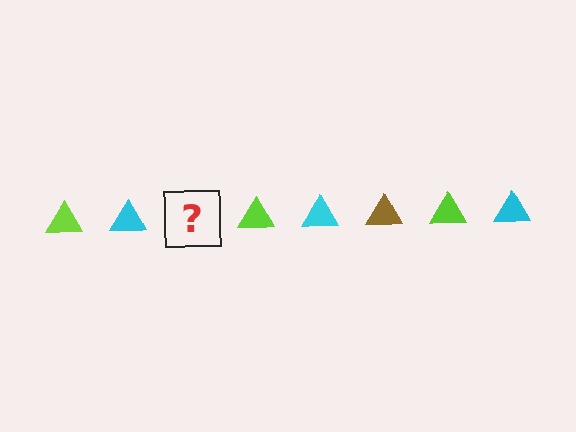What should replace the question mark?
The question mark should be replaced with a brown triangle.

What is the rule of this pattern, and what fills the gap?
The rule is that the pattern cycles through lime, cyan, brown triangles. The gap should be filled with a brown triangle.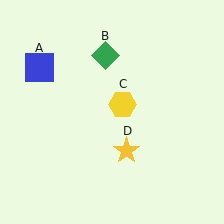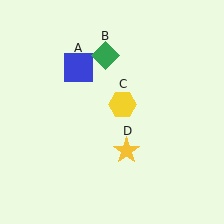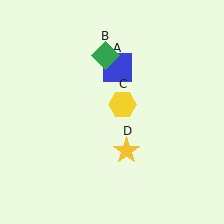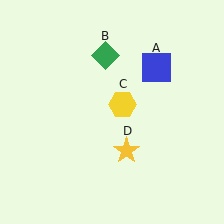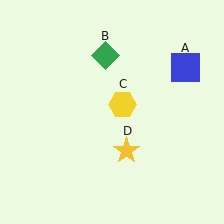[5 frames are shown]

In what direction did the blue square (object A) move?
The blue square (object A) moved right.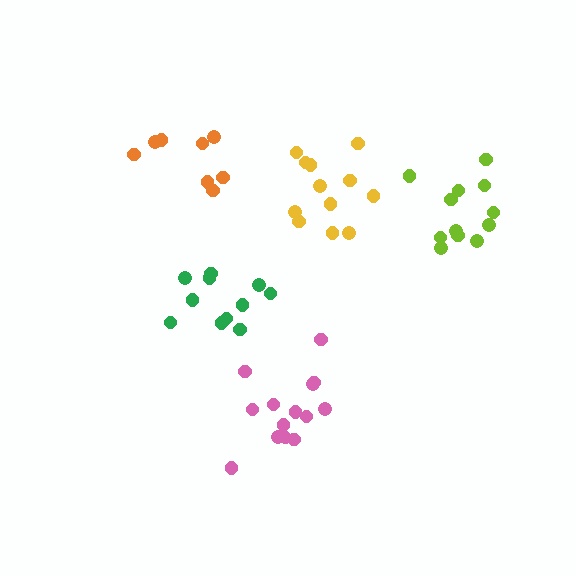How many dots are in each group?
Group 1: 12 dots, Group 2: 11 dots, Group 3: 14 dots, Group 4: 8 dots, Group 5: 12 dots (57 total).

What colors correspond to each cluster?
The clusters are colored: lime, green, pink, orange, yellow.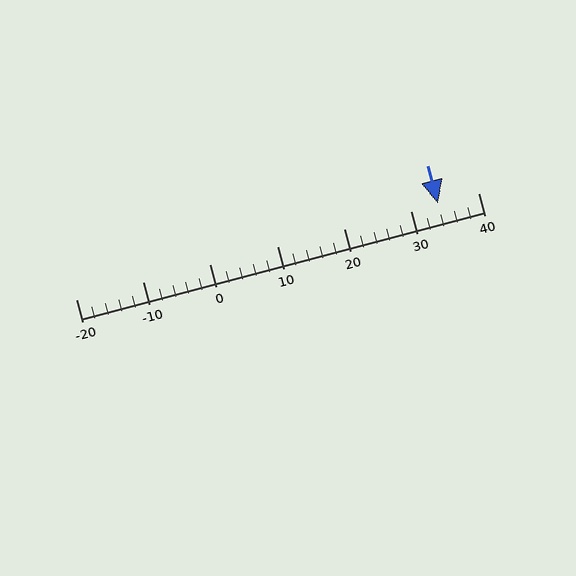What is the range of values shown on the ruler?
The ruler shows values from -20 to 40.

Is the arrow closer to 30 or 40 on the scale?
The arrow is closer to 30.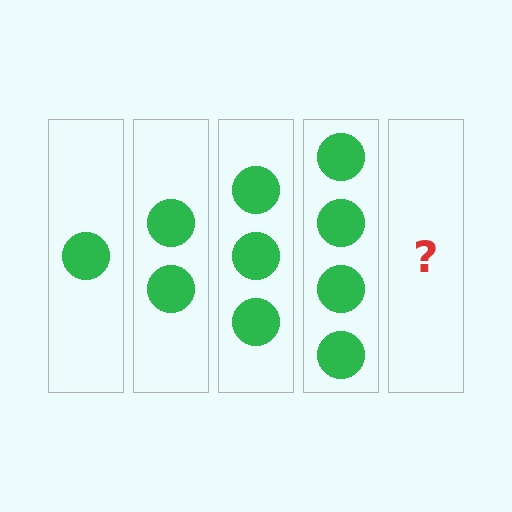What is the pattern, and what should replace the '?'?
The pattern is that each step adds one more circle. The '?' should be 5 circles.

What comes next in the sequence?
The next element should be 5 circles.